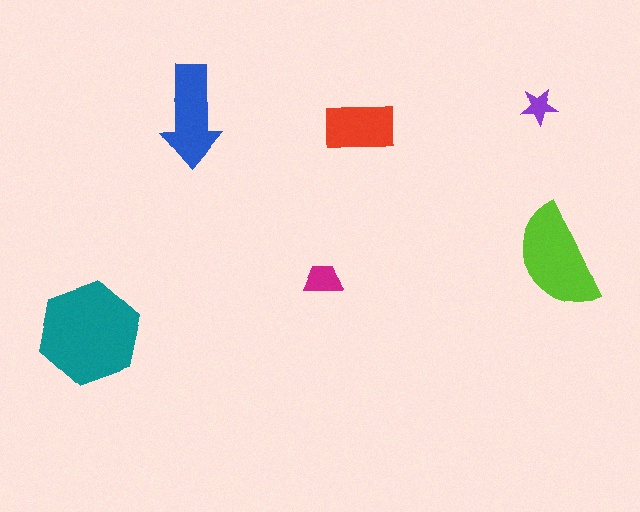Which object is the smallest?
The purple star.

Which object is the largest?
The teal hexagon.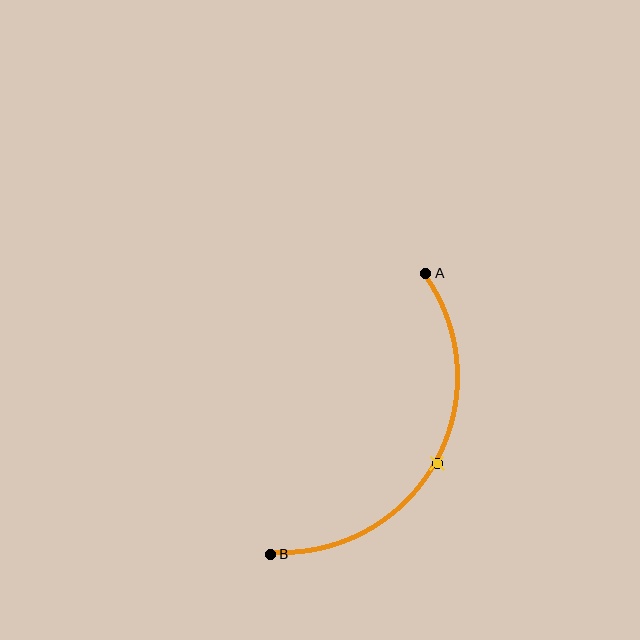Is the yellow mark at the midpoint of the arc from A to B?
Yes. The yellow mark lies on the arc at equal arc-length from both A and B — it is the arc midpoint.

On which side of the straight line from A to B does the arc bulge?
The arc bulges to the right of the straight line connecting A and B.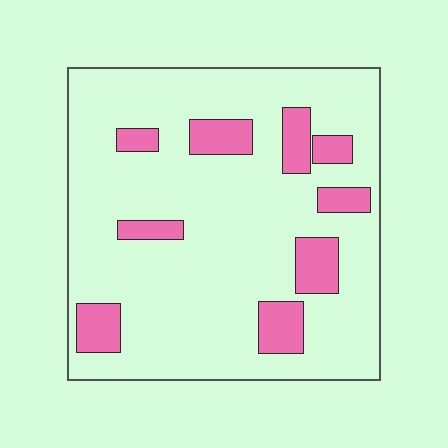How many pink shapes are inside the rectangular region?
9.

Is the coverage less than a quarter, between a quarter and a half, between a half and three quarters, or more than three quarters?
Less than a quarter.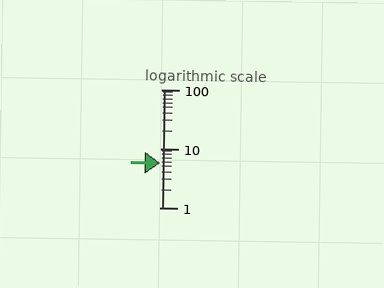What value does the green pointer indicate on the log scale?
The pointer indicates approximately 5.6.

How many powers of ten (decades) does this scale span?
The scale spans 2 decades, from 1 to 100.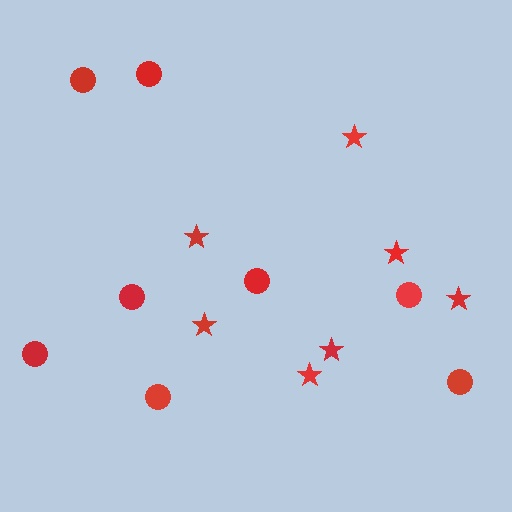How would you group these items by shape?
There are 2 groups: one group of circles (8) and one group of stars (7).